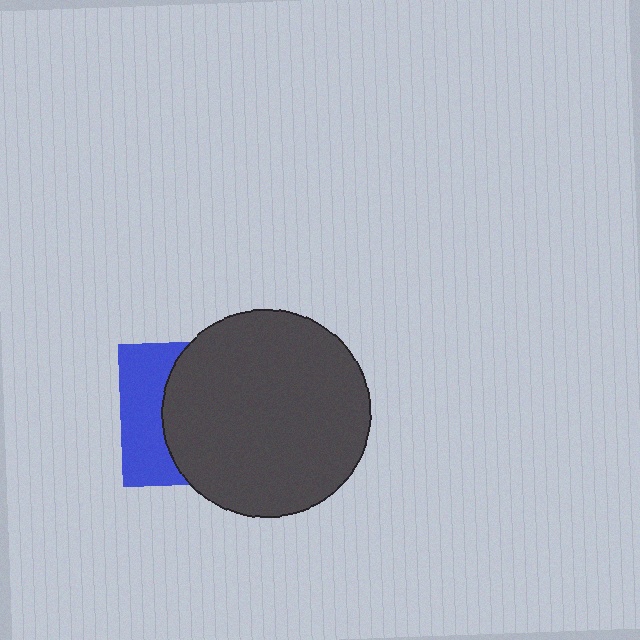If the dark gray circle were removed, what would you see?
You would see the complete blue square.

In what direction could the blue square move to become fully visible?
The blue square could move left. That would shift it out from behind the dark gray circle entirely.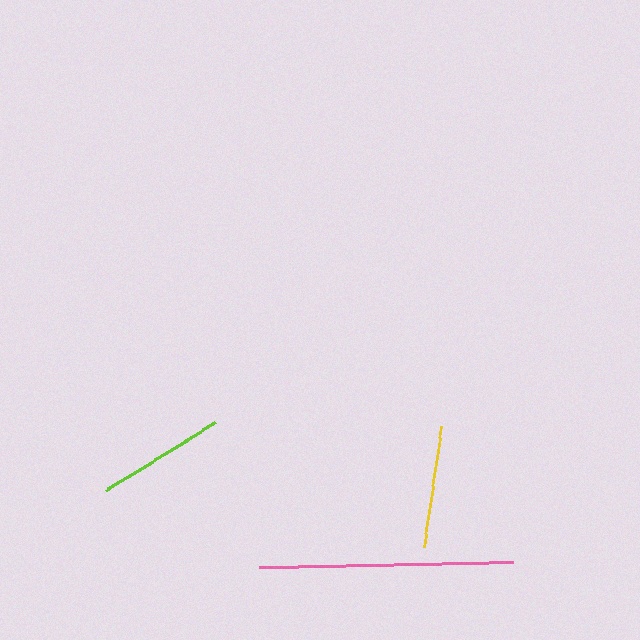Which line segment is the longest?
The pink line is the longest at approximately 254 pixels.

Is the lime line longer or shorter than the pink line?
The pink line is longer than the lime line.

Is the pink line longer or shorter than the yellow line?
The pink line is longer than the yellow line.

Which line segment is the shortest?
The yellow line is the shortest at approximately 121 pixels.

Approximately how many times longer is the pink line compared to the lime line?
The pink line is approximately 2.0 times the length of the lime line.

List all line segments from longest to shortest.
From longest to shortest: pink, lime, yellow.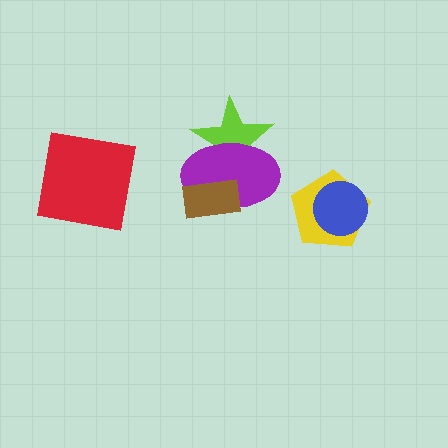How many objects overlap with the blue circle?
1 object overlaps with the blue circle.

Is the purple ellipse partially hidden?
Yes, it is partially covered by another shape.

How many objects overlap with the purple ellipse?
2 objects overlap with the purple ellipse.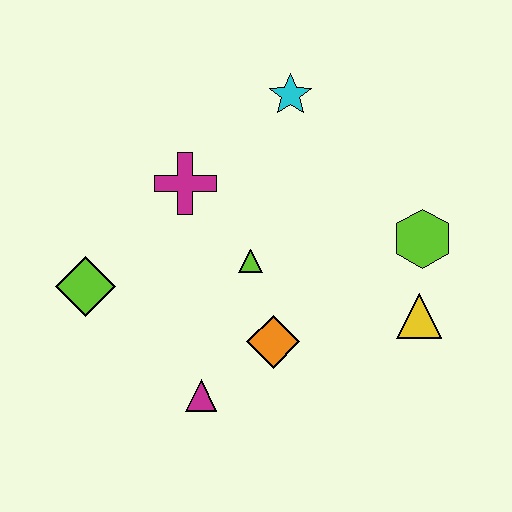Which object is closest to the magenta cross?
The lime triangle is closest to the magenta cross.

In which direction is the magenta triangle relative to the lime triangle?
The magenta triangle is below the lime triangle.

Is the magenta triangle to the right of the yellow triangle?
No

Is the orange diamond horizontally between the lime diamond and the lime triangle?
No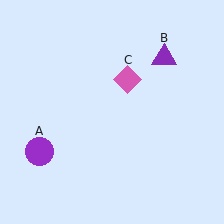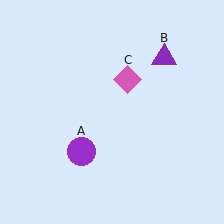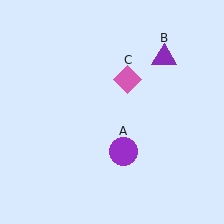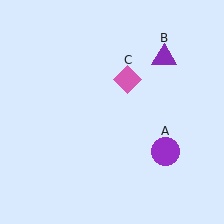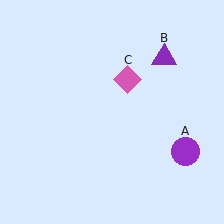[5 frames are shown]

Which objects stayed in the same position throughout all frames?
Purple triangle (object B) and pink diamond (object C) remained stationary.